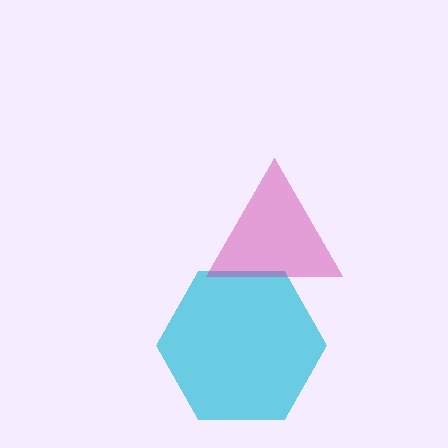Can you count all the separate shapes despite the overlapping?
Yes, there are 2 separate shapes.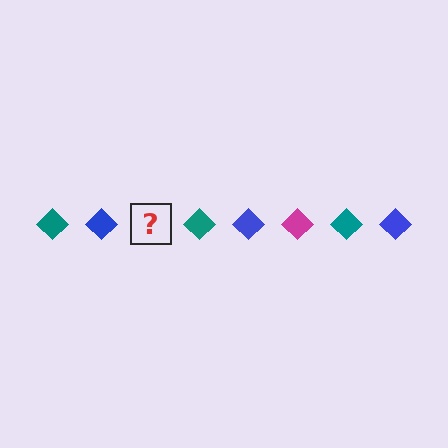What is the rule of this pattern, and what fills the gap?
The rule is that the pattern cycles through teal, blue, magenta diamonds. The gap should be filled with a magenta diamond.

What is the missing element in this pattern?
The missing element is a magenta diamond.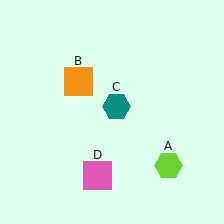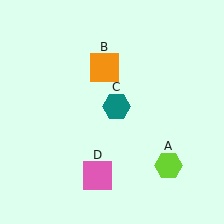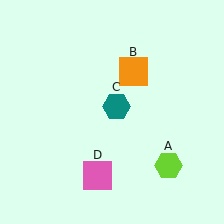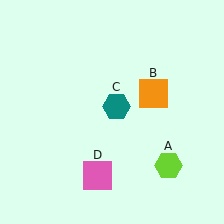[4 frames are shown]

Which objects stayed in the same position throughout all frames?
Lime hexagon (object A) and teal hexagon (object C) and pink square (object D) remained stationary.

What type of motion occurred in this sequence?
The orange square (object B) rotated clockwise around the center of the scene.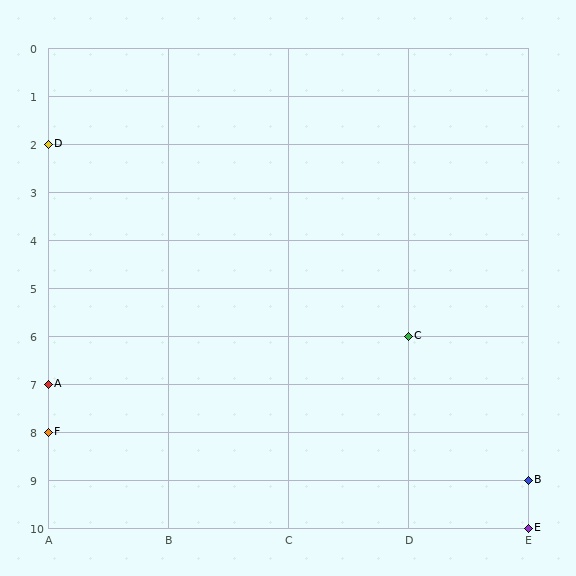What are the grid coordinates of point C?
Point C is at grid coordinates (D, 6).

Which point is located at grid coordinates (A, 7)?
Point A is at (A, 7).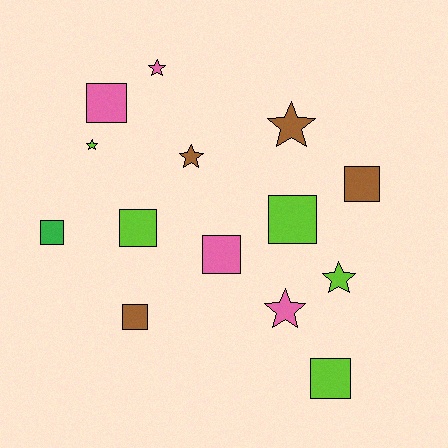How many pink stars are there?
There are 2 pink stars.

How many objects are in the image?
There are 14 objects.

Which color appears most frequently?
Lime, with 5 objects.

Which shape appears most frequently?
Square, with 8 objects.